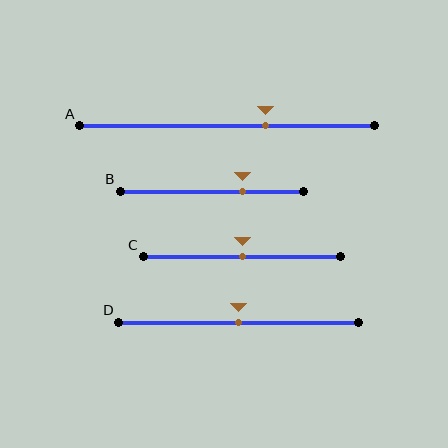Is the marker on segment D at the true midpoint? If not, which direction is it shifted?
Yes, the marker on segment D is at the true midpoint.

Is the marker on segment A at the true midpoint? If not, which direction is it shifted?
No, the marker on segment A is shifted to the right by about 13% of the segment length.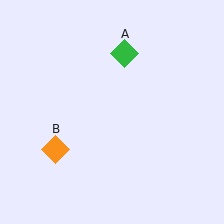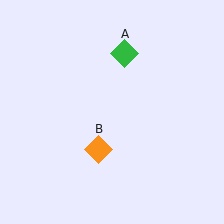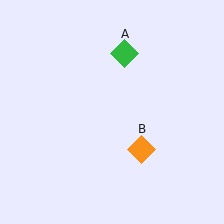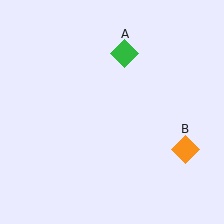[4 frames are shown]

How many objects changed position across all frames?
1 object changed position: orange diamond (object B).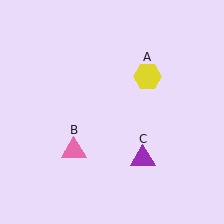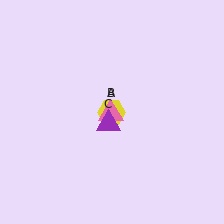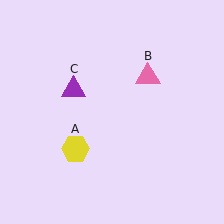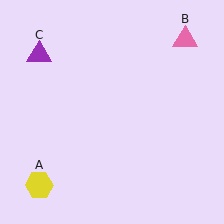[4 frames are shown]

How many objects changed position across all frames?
3 objects changed position: yellow hexagon (object A), pink triangle (object B), purple triangle (object C).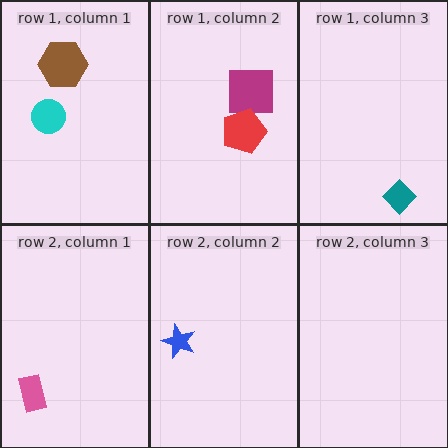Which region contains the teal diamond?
The row 1, column 3 region.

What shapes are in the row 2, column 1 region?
The pink rectangle.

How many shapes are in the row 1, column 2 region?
2.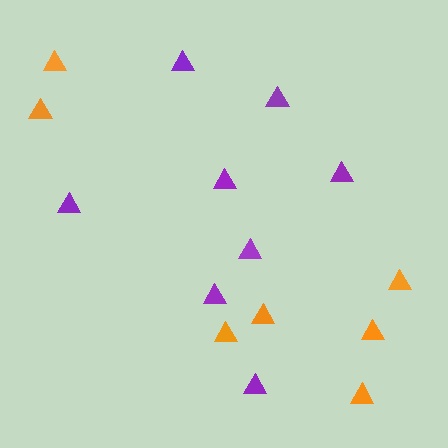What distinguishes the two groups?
There are 2 groups: one group of purple triangles (8) and one group of orange triangles (7).